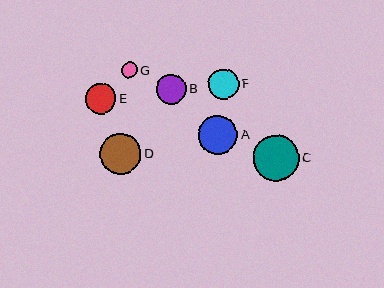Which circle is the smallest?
Circle G is the smallest with a size of approximately 16 pixels.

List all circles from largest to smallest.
From largest to smallest: C, D, A, F, E, B, G.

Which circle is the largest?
Circle C is the largest with a size of approximately 46 pixels.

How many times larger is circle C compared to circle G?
Circle C is approximately 2.9 times the size of circle G.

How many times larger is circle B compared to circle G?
Circle B is approximately 1.9 times the size of circle G.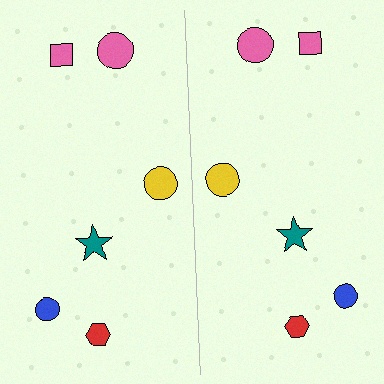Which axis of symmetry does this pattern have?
The pattern has a vertical axis of symmetry running through the center of the image.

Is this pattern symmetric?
Yes, this pattern has bilateral (reflection) symmetry.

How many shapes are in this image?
There are 12 shapes in this image.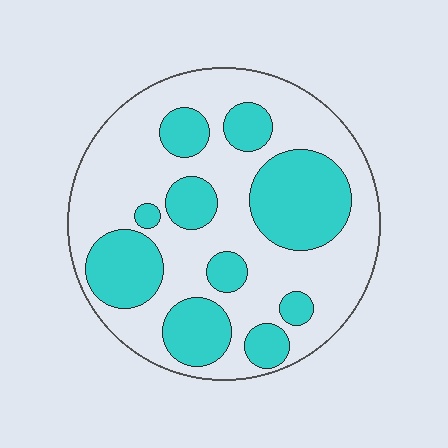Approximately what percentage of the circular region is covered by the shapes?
Approximately 35%.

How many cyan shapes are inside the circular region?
10.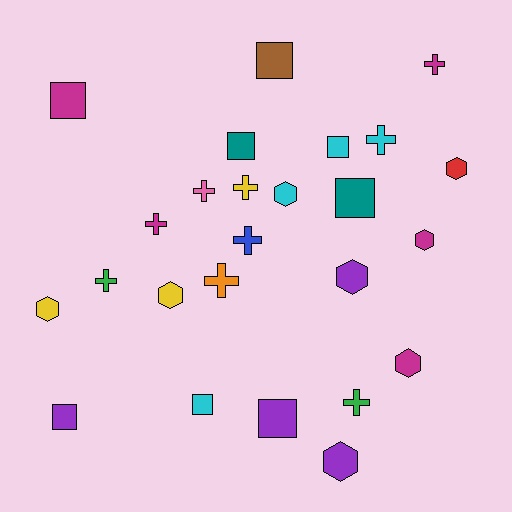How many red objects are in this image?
There is 1 red object.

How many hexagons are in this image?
There are 8 hexagons.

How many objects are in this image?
There are 25 objects.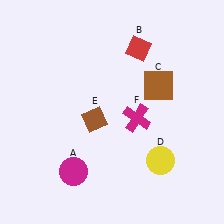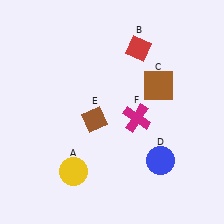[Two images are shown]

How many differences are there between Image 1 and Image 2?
There are 2 differences between the two images.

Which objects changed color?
A changed from magenta to yellow. D changed from yellow to blue.